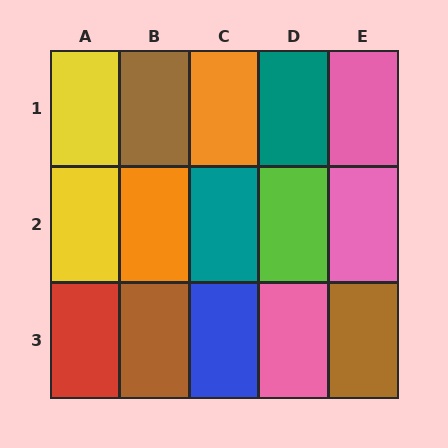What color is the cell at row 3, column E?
Brown.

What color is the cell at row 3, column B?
Brown.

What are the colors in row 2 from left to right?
Yellow, orange, teal, lime, pink.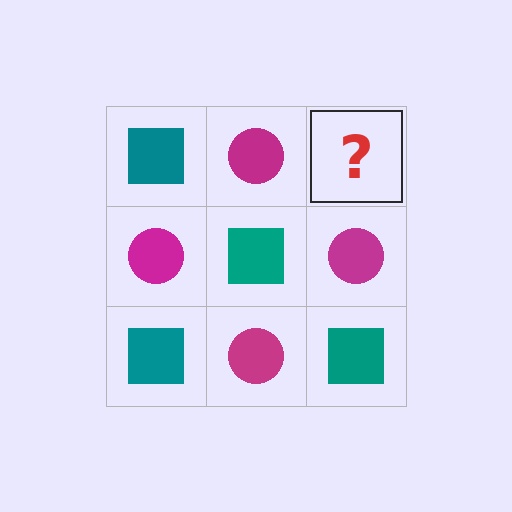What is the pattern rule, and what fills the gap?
The rule is that it alternates teal square and magenta circle in a checkerboard pattern. The gap should be filled with a teal square.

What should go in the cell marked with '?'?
The missing cell should contain a teal square.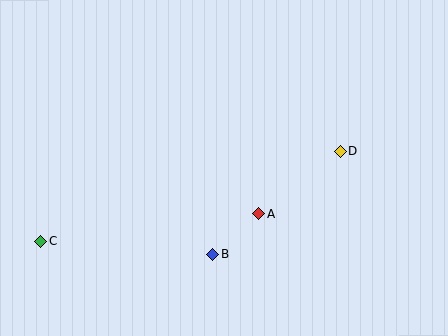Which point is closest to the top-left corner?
Point C is closest to the top-left corner.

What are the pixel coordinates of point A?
Point A is at (259, 214).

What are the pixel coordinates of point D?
Point D is at (340, 151).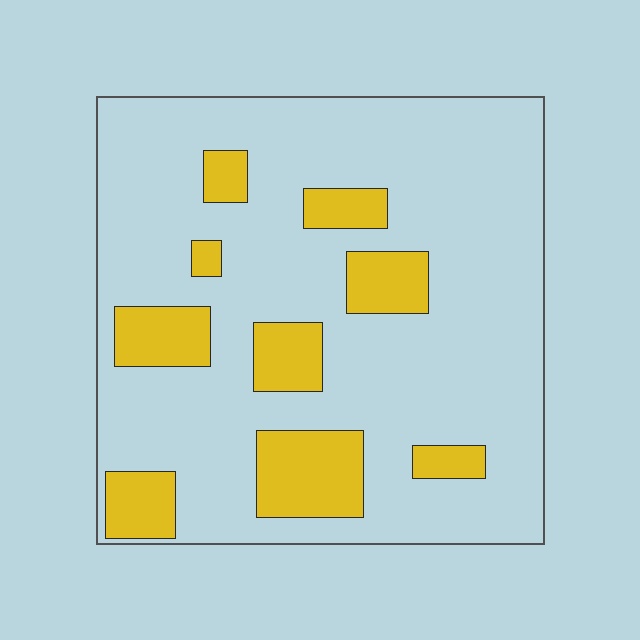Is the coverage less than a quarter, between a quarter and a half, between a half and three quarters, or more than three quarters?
Less than a quarter.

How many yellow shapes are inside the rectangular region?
9.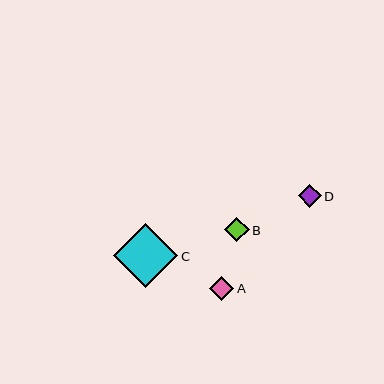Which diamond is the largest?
Diamond C is the largest with a size of approximately 65 pixels.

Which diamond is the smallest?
Diamond D is the smallest with a size of approximately 23 pixels.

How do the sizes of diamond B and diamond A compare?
Diamond B and diamond A are approximately the same size.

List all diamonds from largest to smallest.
From largest to smallest: C, B, A, D.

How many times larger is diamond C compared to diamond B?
Diamond C is approximately 2.6 times the size of diamond B.